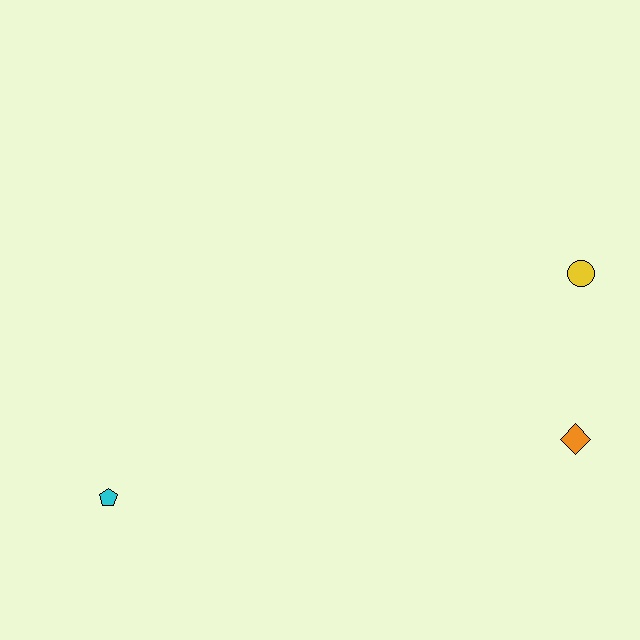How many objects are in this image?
There are 3 objects.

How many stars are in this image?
There are no stars.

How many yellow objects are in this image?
There is 1 yellow object.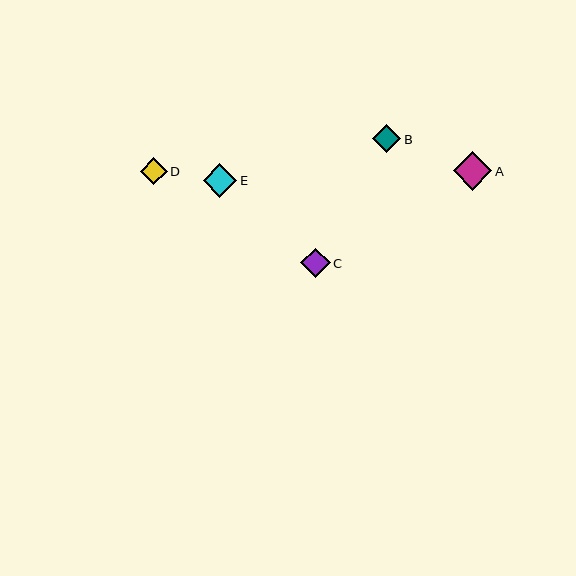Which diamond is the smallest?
Diamond D is the smallest with a size of approximately 27 pixels.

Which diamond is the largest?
Diamond A is the largest with a size of approximately 38 pixels.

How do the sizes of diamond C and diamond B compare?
Diamond C and diamond B are approximately the same size.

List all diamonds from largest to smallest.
From largest to smallest: A, E, C, B, D.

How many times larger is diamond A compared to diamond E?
Diamond A is approximately 1.1 times the size of diamond E.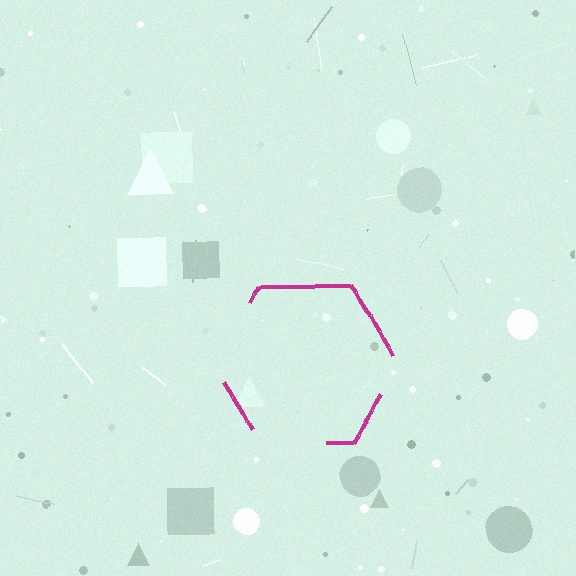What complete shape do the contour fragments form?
The contour fragments form a hexagon.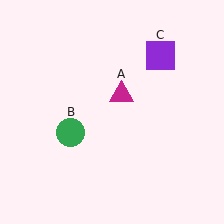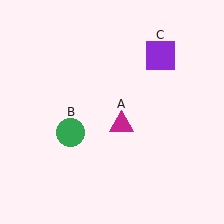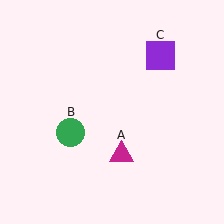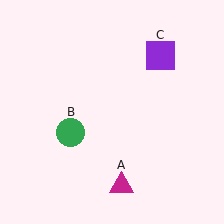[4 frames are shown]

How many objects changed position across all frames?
1 object changed position: magenta triangle (object A).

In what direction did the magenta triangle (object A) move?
The magenta triangle (object A) moved down.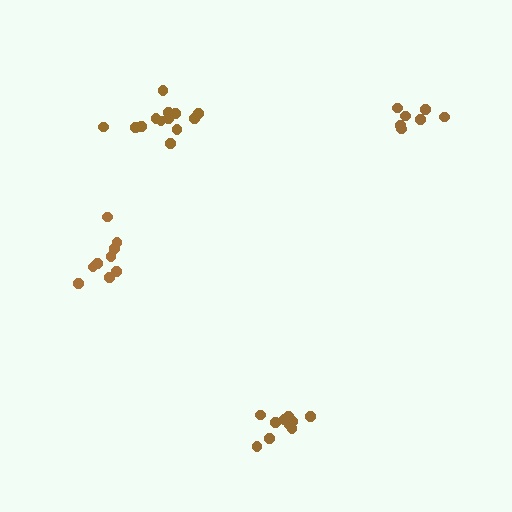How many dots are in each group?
Group 1: 7 dots, Group 2: 11 dots, Group 3: 9 dots, Group 4: 13 dots (40 total).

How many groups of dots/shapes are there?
There are 4 groups.